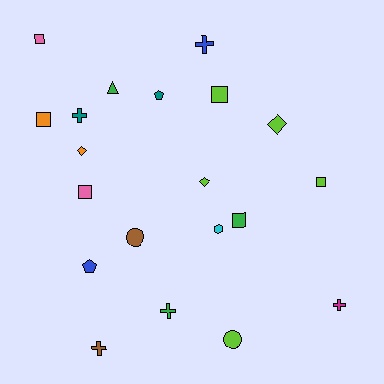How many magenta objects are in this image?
There is 1 magenta object.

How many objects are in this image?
There are 20 objects.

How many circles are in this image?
There are 2 circles.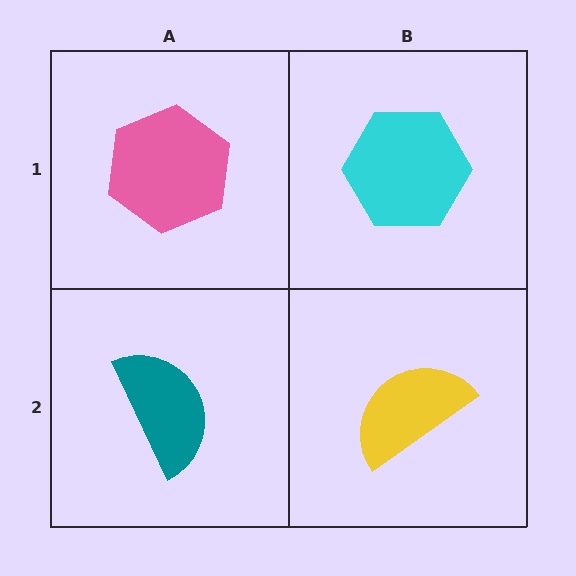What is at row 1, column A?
A pink hexagon.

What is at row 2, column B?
A yellow semicircle.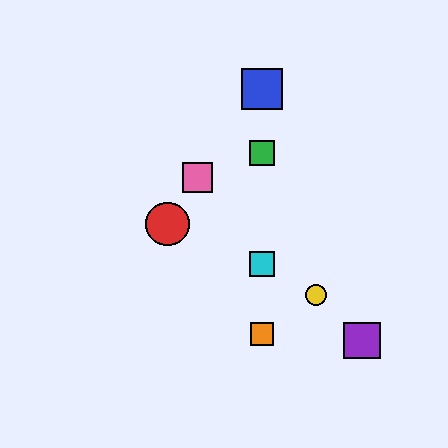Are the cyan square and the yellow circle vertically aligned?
No, the cyan square is at x≈262 and the yellow circle is at x≈316.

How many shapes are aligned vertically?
4 shapes (the blue square, the green square, the orange square, the cyan square) are aligned vertically.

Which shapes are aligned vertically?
The blue square, the green square, the orange square, the cyan square are aligned vertically.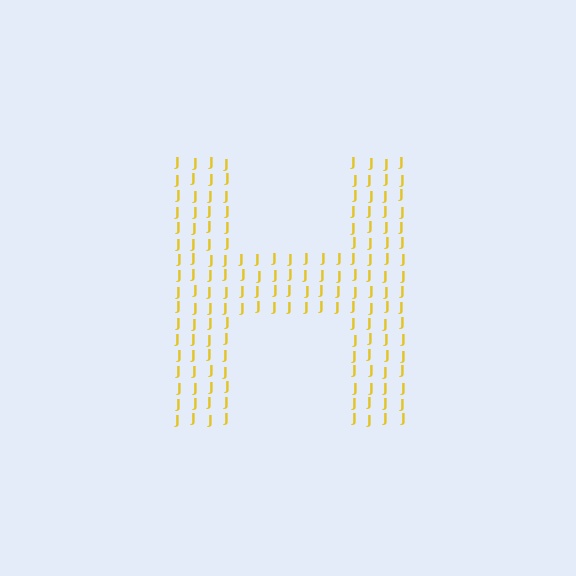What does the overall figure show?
The overall figure shows the letter H.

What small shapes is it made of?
It is made of small letter J's.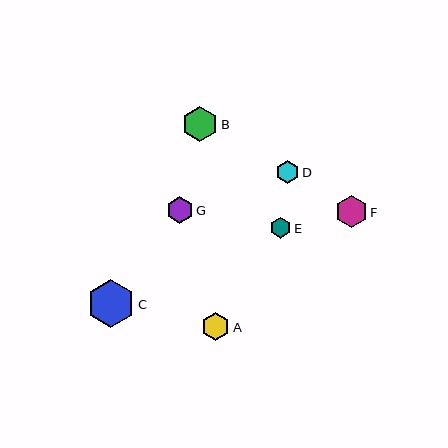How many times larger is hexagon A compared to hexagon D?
Hexagon A is approximately 1.2 times the size of hexagon D.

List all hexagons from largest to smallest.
From largest to smallest: C, B, F, A, G, D, E.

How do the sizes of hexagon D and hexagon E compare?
Hexagon D and hexagon E are approximately the same size.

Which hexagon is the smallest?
Hexagon E is the smallest with a size of approximately 21 pixels.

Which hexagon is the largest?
Hexagon C is the largest with a size of approximately 48 pixels.